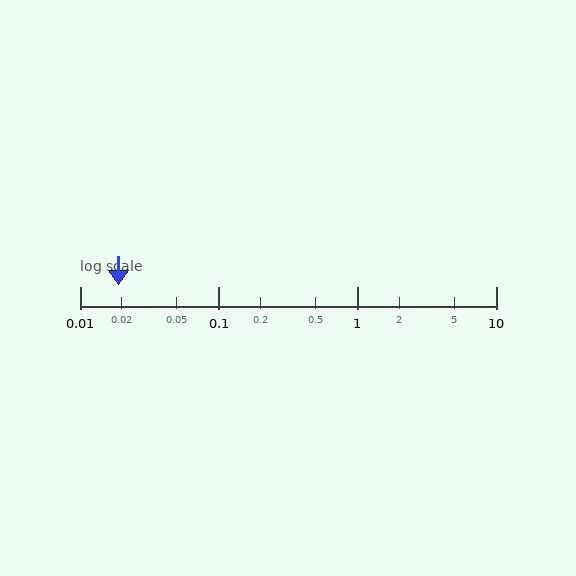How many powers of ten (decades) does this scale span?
The scale spans 3 decades, from 0.01 to 10.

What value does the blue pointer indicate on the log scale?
The pointer indicates approximately 0.019.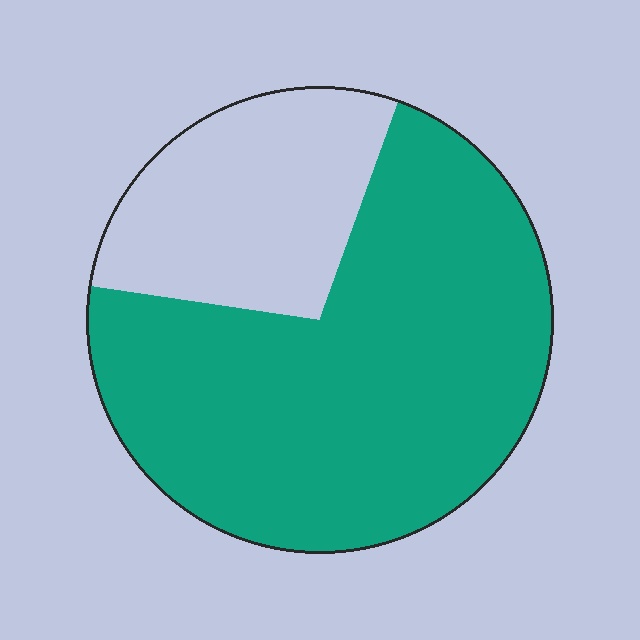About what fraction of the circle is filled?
About three quarters (3/4).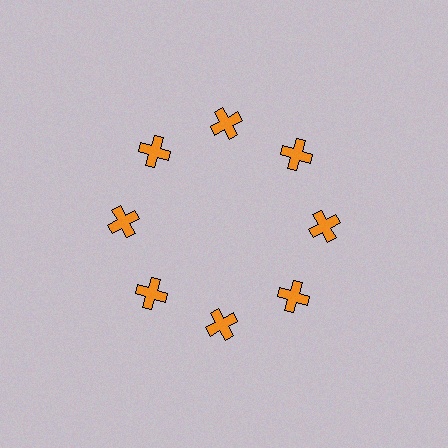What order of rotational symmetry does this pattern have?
This pattern has 8-fold rotational symmetry.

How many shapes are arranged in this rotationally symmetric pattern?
There are 8 shapes, arranged in 8 groups of 1.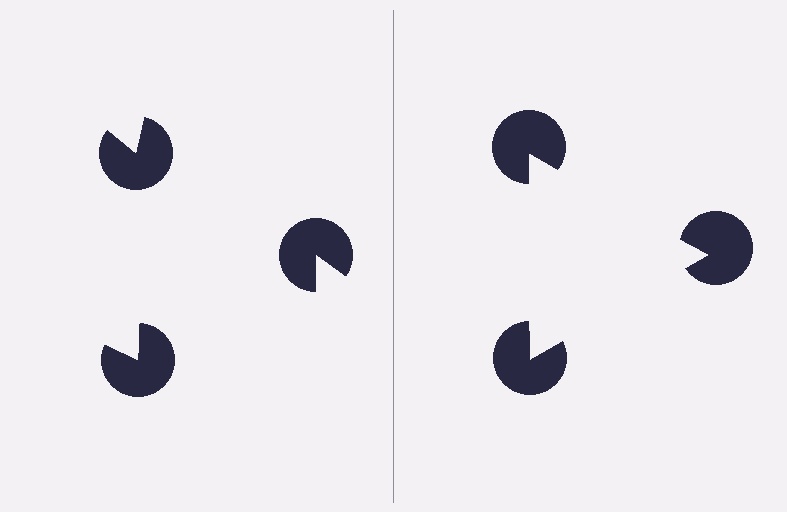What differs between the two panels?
The pac-man discs are positioned identically on both sides; only the wedge orientations differ. On the right they align to a triangle; on the left they are misaligned.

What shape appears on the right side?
An illusory triangle.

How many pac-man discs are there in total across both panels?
6 — 3 on each side.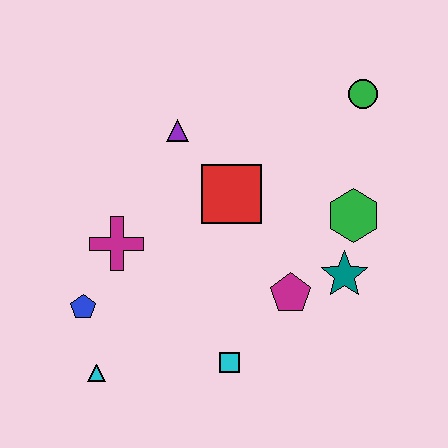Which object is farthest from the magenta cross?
The green circle is farthest from the magenta cross.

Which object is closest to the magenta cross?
The blue pentagon is closest to the magenta cross.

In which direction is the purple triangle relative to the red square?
The purple triangle is above the red square.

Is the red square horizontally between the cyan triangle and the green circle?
Yes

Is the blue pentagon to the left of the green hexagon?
Yes